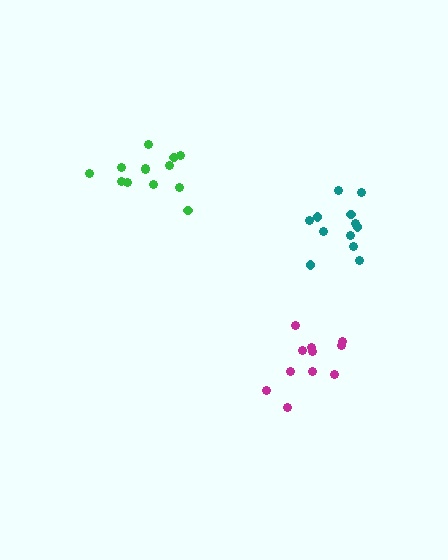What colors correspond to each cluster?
The clusters are colored: teal, green, magenta.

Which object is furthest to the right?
The teal cluster is rightmost.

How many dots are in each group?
Group 1: 12 dots, Group 2: 13 dots, Group 3: 11 dots (36 total).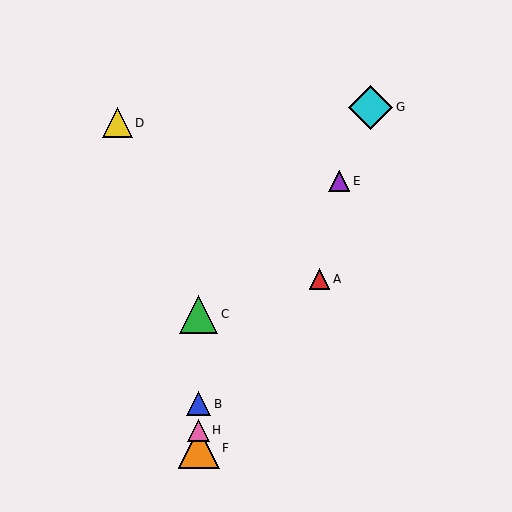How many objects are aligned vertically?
4 objects (B, C, F, H) are aligned vertically.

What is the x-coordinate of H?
Object H is at x≈199.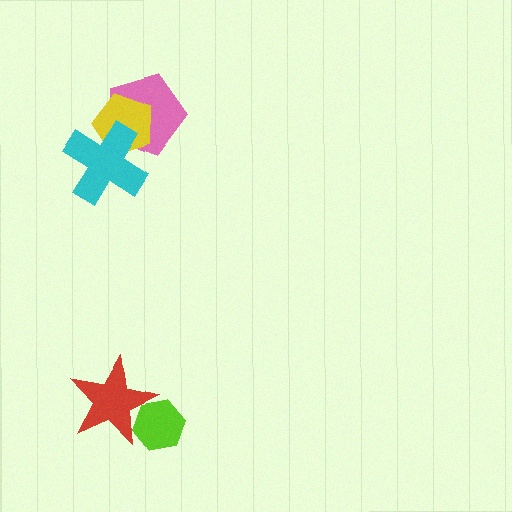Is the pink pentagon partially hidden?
Yes, it is partially covered by another shape.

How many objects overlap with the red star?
1 object overlaps with the red star.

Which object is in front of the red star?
The lime hexagon is in front of the red star.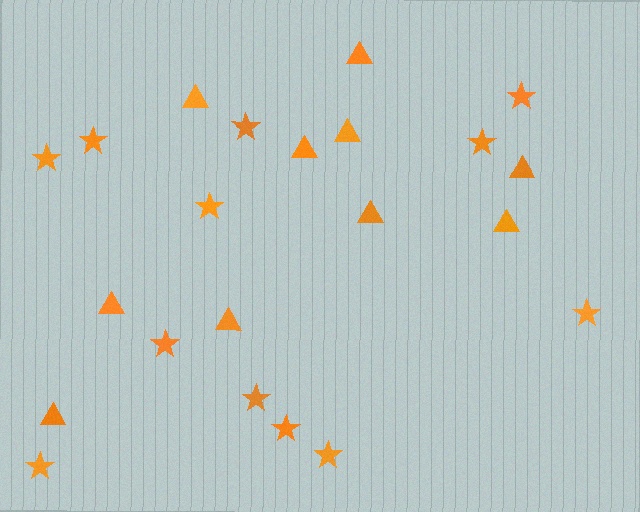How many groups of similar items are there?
There are 2 groups: one group of triangles (10) and one group of stars (12).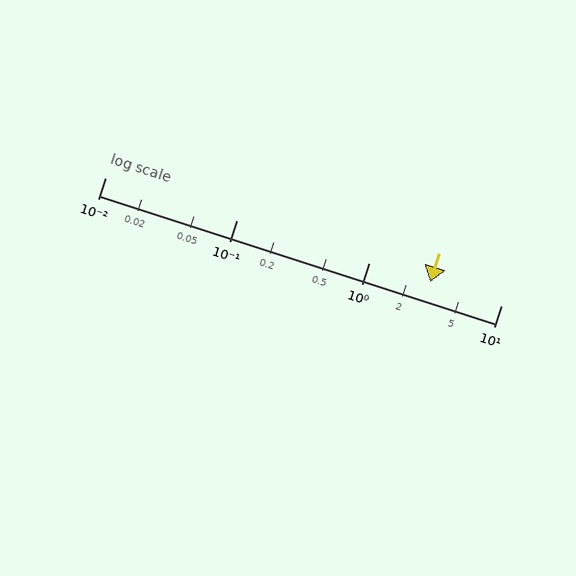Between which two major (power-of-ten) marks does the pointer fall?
The pointer is between 1 and 10.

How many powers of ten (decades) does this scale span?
The scale spans 3 decades, from 0.01 to 10.